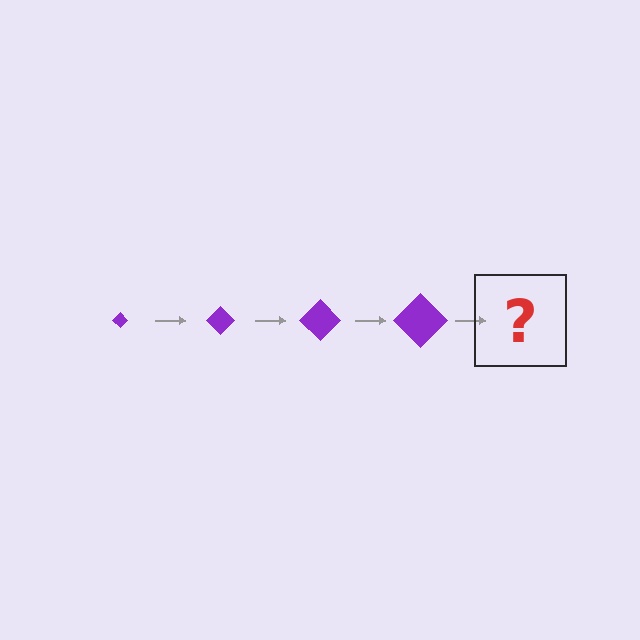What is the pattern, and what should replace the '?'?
The pattern is that the diamond gets progressively larger each step. The '?' should be a purple diamond, larger than the previous one.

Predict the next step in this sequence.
The next step is a purple diamond, larger than the previous one.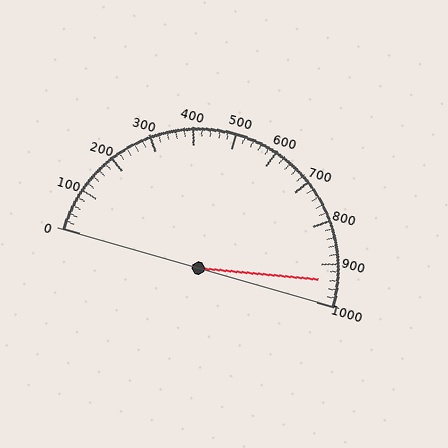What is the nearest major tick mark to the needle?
The nearest major tick mark is 900.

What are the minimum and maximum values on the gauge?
The gauge ranges from 0 to 1000.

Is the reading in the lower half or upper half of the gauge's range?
The reading is in the upper half of the range (0 to 1000).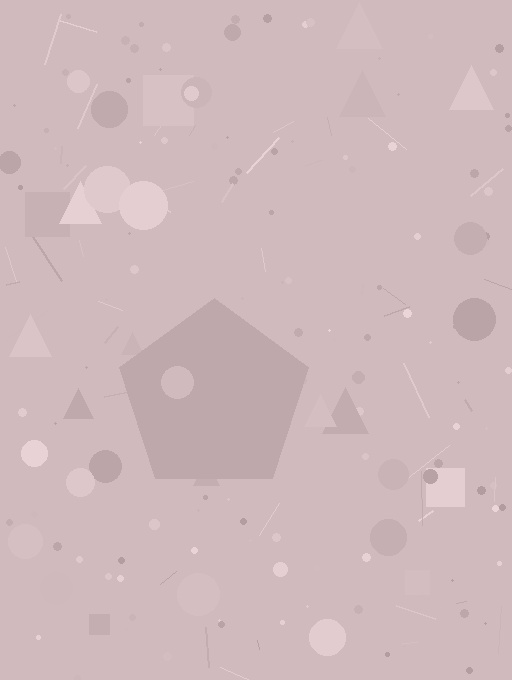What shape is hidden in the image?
A pentagon is hidden in the image.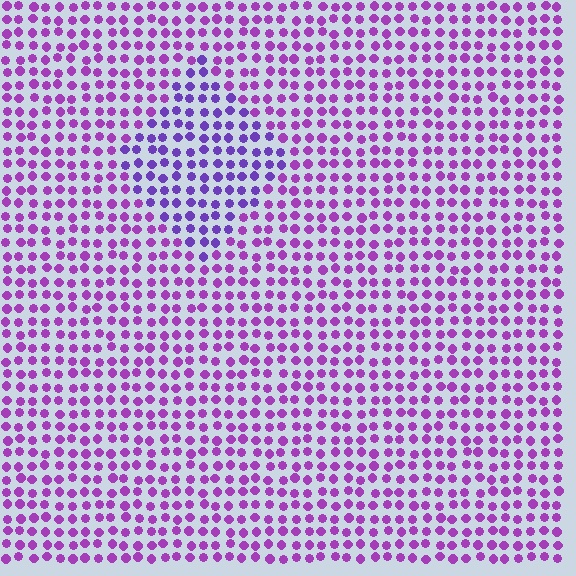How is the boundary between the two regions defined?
The boundary is defined purely by a slight shift in hue (about 27 degrees). Spacing, size, and orientation are identical on both sides.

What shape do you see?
I see a diamond.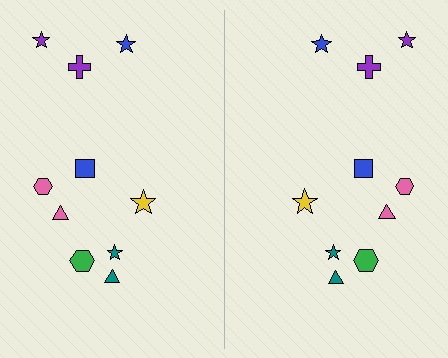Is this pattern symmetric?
Yes, this pattern has bilateral (reflection) symmetry.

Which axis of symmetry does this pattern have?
The pattern has a vertical axis of symmetry running through the center of the image.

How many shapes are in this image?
There are 20 shapes in this image.